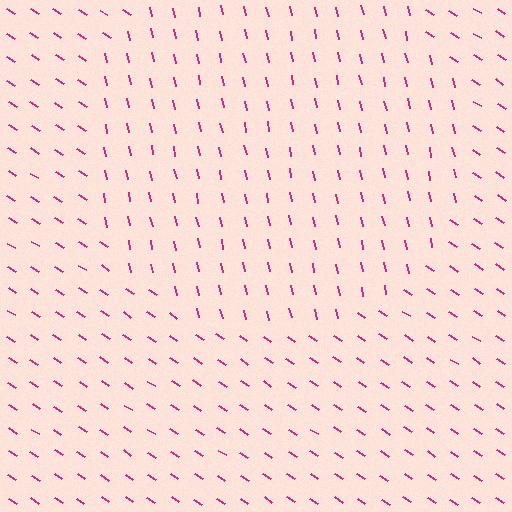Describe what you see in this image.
The image is filled with small magenta line segments. A circle region in the image has lines oriented differently from the surrounding lines, creating a visible texture boundary.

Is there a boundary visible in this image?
Yes, there is a texture boundary formed by a change in line orientation.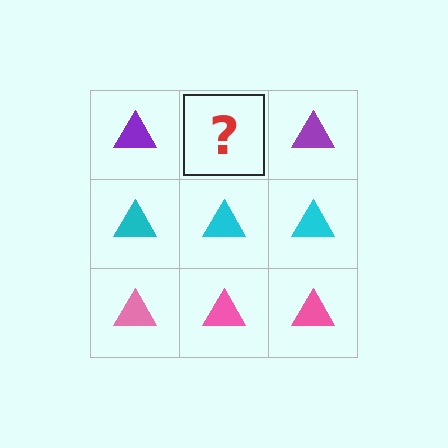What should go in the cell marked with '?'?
The missing cell should contain a purple triangle.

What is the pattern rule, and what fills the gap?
The rule is that each row has a consistent color. The gap should be filled with a purple triangle.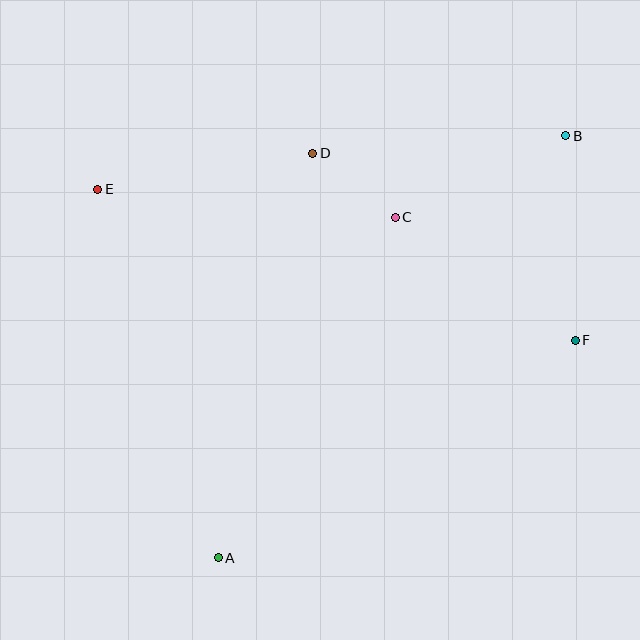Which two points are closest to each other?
Points C and D are closest to each other.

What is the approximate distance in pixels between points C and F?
The distance between C and F is approximately 218 pixels.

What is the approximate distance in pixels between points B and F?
The distance between B and F is approximately 205 pixels.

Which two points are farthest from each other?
Points A and B are farthest from each other.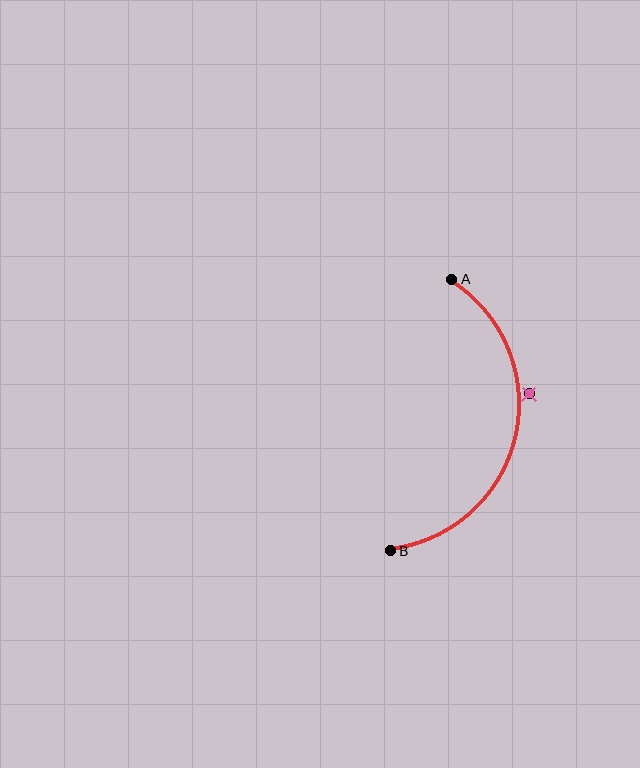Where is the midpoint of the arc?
The arc midpoint is the point on the curve farthest from the straight line joining A and B. It sits to the right of that line.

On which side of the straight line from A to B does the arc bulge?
The arc bulges to the right of the straight line connecting A and B.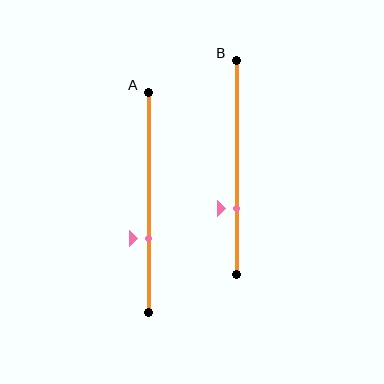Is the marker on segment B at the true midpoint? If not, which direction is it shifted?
No, the marker on segment B is shifted downward by about 19% of the segment length.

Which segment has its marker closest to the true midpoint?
Segment A has its marker closest to the true midpoint.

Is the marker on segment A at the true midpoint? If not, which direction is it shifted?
No, the marker on segment A is shifted downward by about 17% of the segment length.